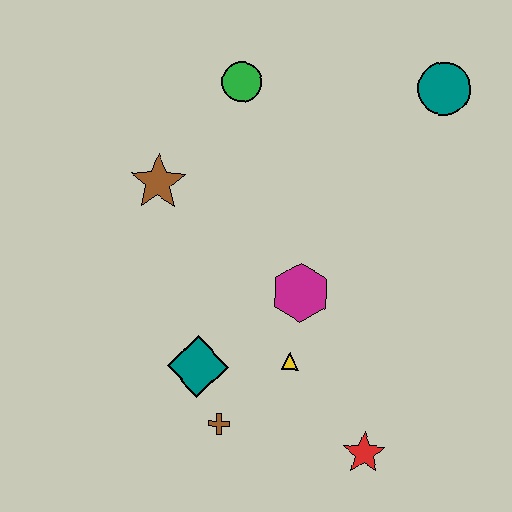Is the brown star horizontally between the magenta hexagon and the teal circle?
No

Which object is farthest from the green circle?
The red star is farthest from the green circle.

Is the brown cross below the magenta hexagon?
Yes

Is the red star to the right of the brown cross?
Yes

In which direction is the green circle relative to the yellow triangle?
The green circle is above the yellow triangle.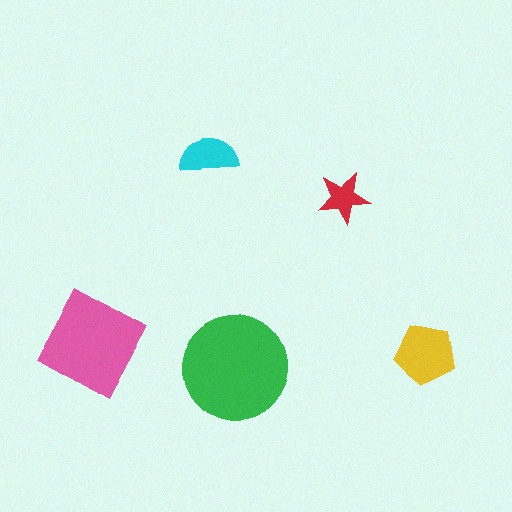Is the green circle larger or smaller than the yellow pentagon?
Larger.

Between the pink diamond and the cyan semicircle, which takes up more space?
The pink diamond.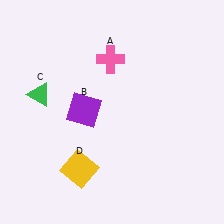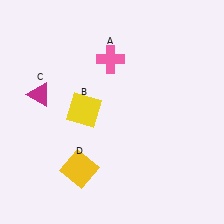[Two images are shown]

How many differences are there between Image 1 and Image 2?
There are 2 differences between the two images.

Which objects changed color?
B changed from purple to yellow. C changed from green to magenta.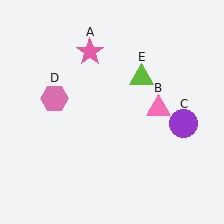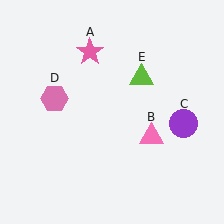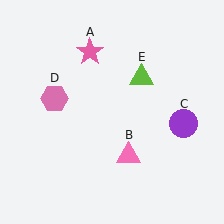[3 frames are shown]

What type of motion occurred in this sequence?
The pink triangle (object B) rotated clockwise around the center of the scene.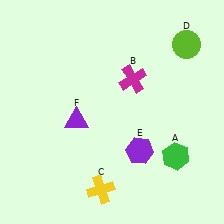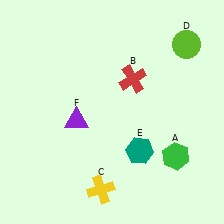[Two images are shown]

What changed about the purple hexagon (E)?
In Image 1, E is purple. In Image 2, it changed to teal.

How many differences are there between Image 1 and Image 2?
There are 2 differences between the two images.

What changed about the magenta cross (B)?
In Image 1, B is magenta. In Image 2, it changed to red.